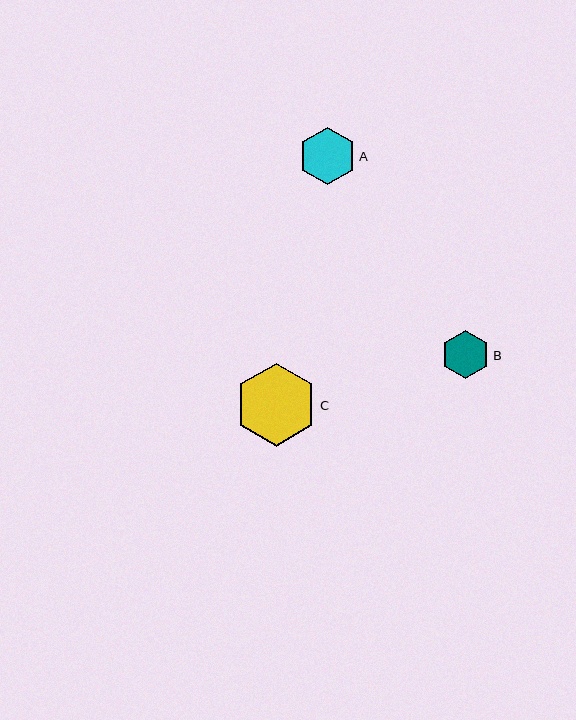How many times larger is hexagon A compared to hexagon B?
Hexagon A is approximately 1.2 times the size of hexagon B.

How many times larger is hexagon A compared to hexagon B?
Hexagon A is approximately 1.2 times the size of hexagon B.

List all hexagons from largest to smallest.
From largest to smallest: C, A, B.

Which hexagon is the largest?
Hexagon C is the largest with a size of approximately 83 pixels.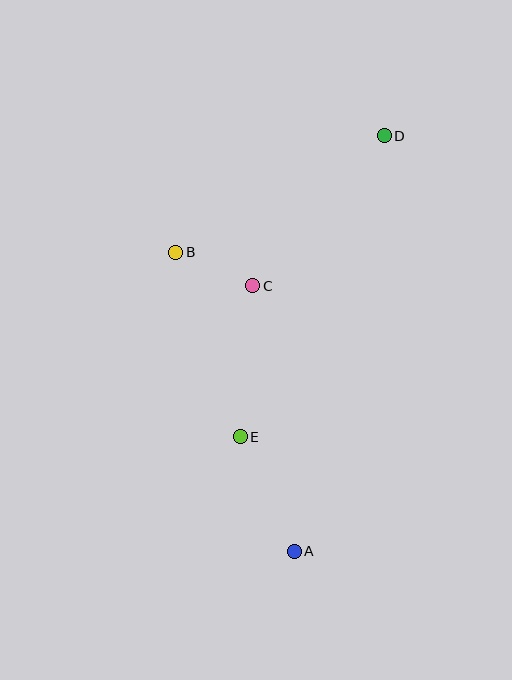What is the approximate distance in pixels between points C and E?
The distance between C and E is approximately 151 pixels.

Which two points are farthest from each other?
Points A and D are farthest from each other.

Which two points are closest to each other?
Points B and C are closest to each other.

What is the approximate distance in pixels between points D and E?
The distance between D and E is approximately 334 pixels.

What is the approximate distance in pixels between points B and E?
The distance between B and E is approximately 196 pixels.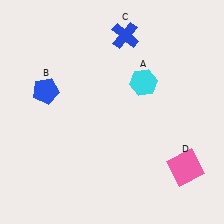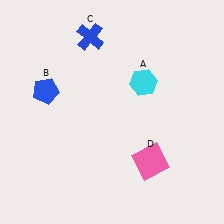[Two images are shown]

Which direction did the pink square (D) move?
The pink square (D) moved left.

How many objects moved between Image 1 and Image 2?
2 objects moved between the two images.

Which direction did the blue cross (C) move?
The blue cross (C) moved left.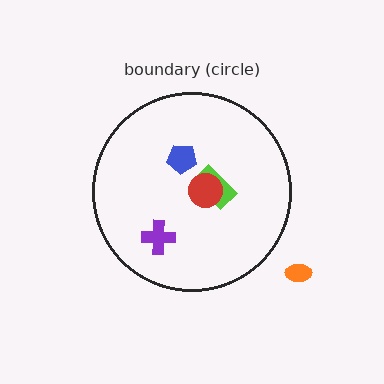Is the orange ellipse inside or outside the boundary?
Outside.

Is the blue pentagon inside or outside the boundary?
Inside.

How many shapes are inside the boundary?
4 inside, 1 outside.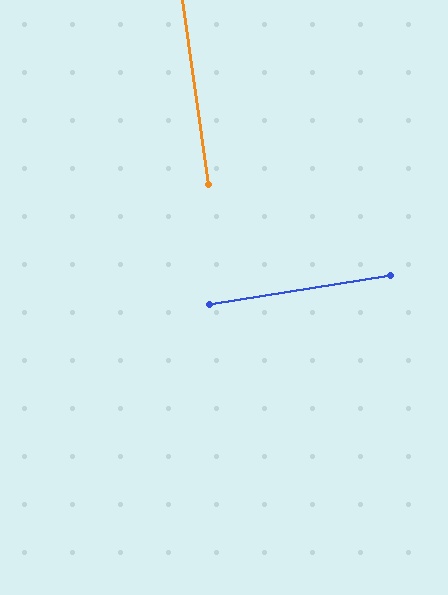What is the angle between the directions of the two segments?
Approximately 89 degrees.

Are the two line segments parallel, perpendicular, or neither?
Perpendicular — they meet at approximately 89°.